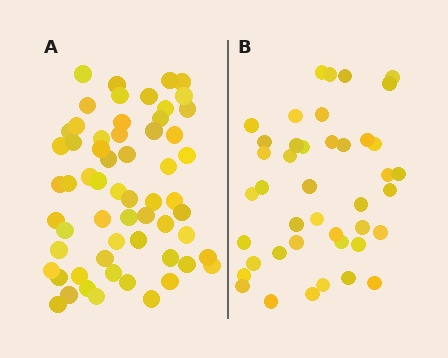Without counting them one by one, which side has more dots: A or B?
Region A (the left region) has more dots.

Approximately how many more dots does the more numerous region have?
Region A has approximately 20 more dots than region B.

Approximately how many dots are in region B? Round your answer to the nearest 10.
About 40 dots. (The exact count is 42, which rounds to 40.)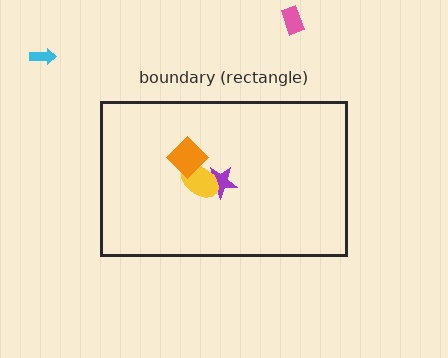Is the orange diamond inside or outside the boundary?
Inside.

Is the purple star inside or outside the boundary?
Inside.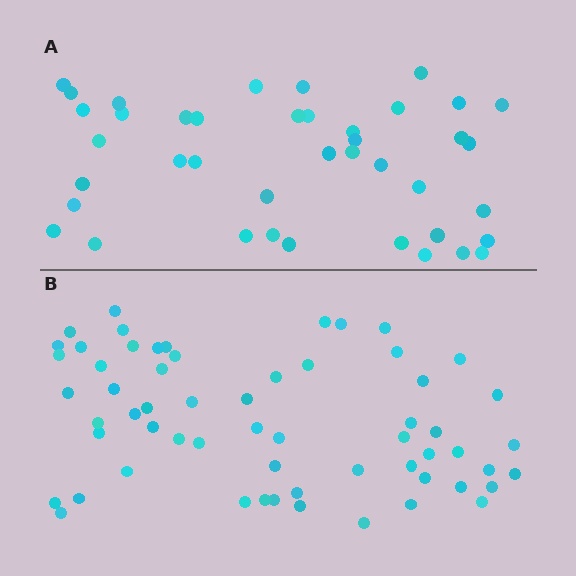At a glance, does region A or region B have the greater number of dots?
Region B (the bottom region) has more dots.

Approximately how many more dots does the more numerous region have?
Region B has approximately 20 more dots than region A.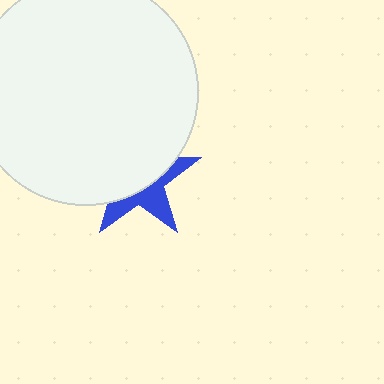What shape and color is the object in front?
The object in front is a white circle.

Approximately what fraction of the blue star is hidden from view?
Roughly 61% of the blue star is hidden behind the white circle.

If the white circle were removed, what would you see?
You would see the complete blue star.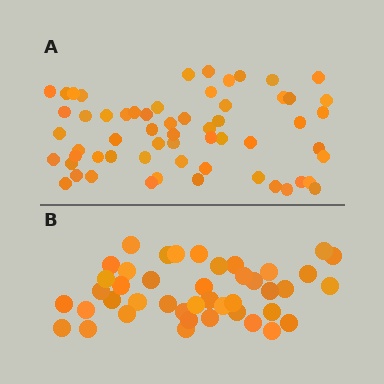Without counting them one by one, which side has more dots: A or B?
Region A (the top region) has more dots.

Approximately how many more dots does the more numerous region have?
Region A has approximately 15 more dots than region B.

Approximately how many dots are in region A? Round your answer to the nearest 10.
About 60 dots.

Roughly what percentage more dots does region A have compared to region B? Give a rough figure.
About 40% more.